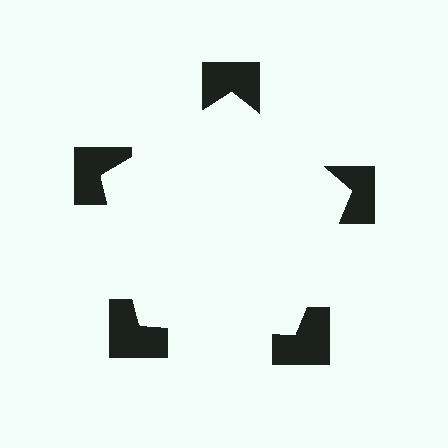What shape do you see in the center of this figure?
An illusory pentagon — its edges are inferred from the aligned wedge cuts in the notched squares, not physically drawn.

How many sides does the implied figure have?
5 sides.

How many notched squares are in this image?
There are 5 — one at each vertex of the illusory pentagon.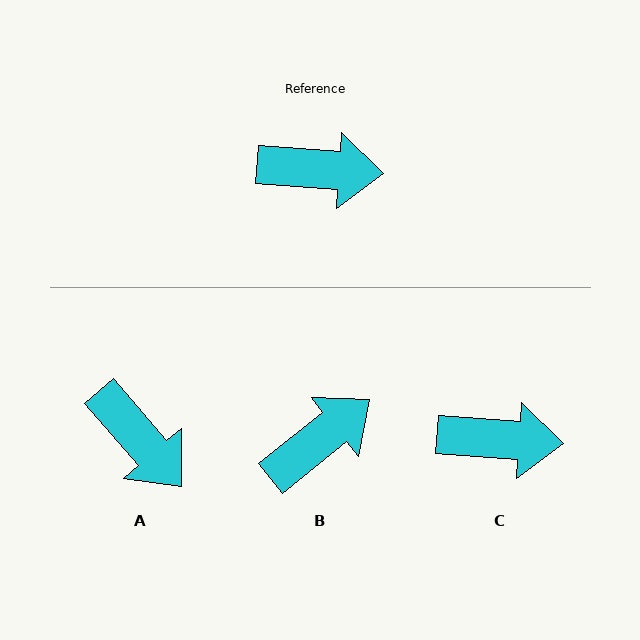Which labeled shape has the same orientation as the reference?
C.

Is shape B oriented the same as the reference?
No, it is off by about 43 degrees.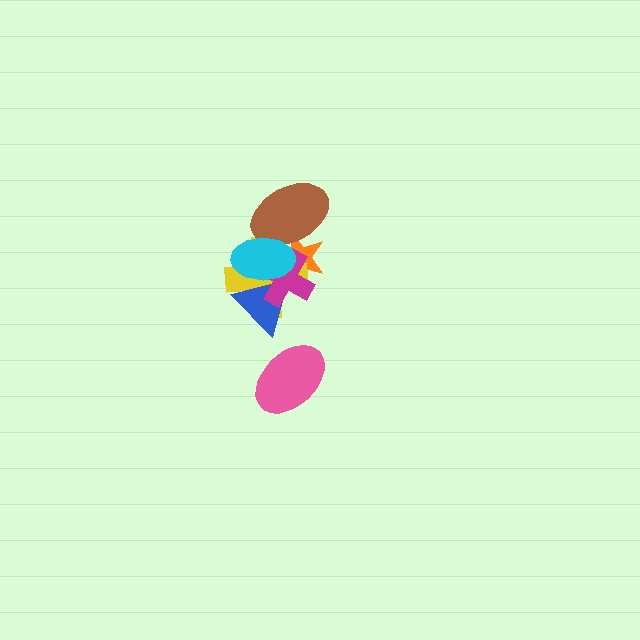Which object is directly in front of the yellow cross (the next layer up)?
The blue triangle is directly in front of the yellow cross.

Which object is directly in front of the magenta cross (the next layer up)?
The brown ellipse is directly in front of the magenta cross.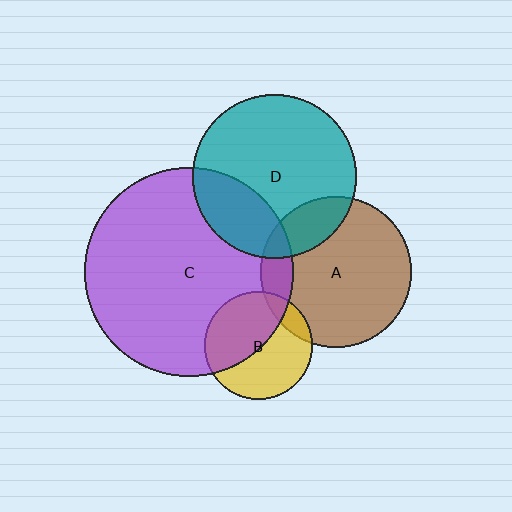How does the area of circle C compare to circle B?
Approximately 3.8 times.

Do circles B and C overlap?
Yes.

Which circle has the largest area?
Circle C (purple).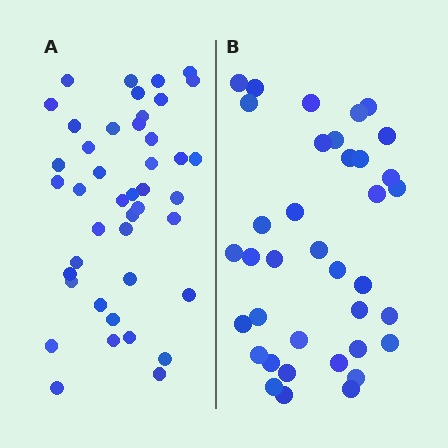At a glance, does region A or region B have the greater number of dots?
Region A (the left region) has more dots.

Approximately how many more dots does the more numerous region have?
Region A has about 6 more dots than region B.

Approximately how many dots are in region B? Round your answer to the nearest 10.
About 40 dots. (The exact count is 37, which rounds to 40.)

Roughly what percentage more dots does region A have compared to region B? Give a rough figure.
About 15% more.